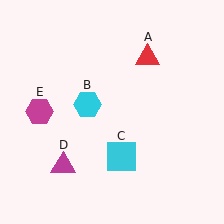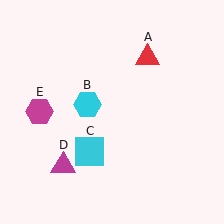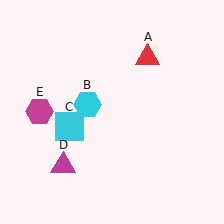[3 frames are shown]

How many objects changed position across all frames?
1 object changed position: cyan square (object C).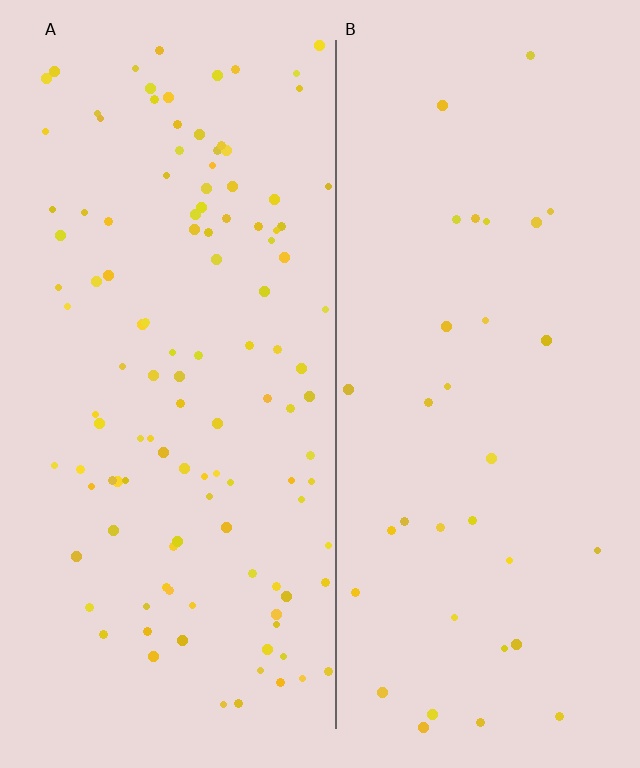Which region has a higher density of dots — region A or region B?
A (the left).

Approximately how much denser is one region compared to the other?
Approximately 3.5× — region A over region B.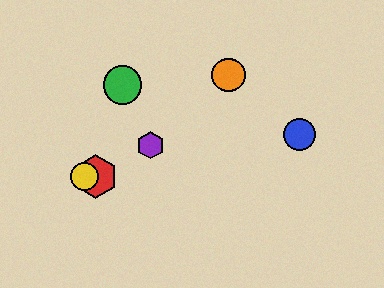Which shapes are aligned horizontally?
The red hexagon, the yellow circle are aligned horizontally.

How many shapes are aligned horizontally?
2 shapes (the red hexagon, the yellow circle) are aligned horizontally.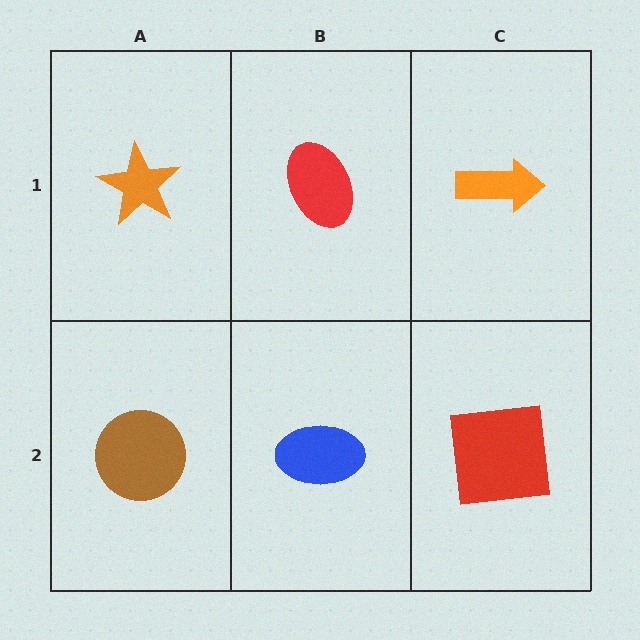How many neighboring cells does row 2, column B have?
3.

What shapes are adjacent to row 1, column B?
A blue ellipse (row 2, column B), an orange star (row 1, column A), an orange arrow (row 1, column C).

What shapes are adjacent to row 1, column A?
A brown circle (row 2, column A), a red ellipse (row 1, column B).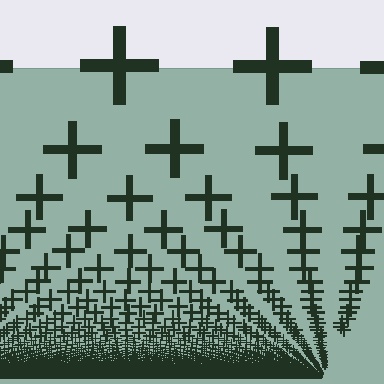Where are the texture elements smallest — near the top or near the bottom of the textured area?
Near the bottom.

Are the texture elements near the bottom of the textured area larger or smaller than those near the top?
Smaller. The gradient is inverted — elements near the bottom are smaller and denser.